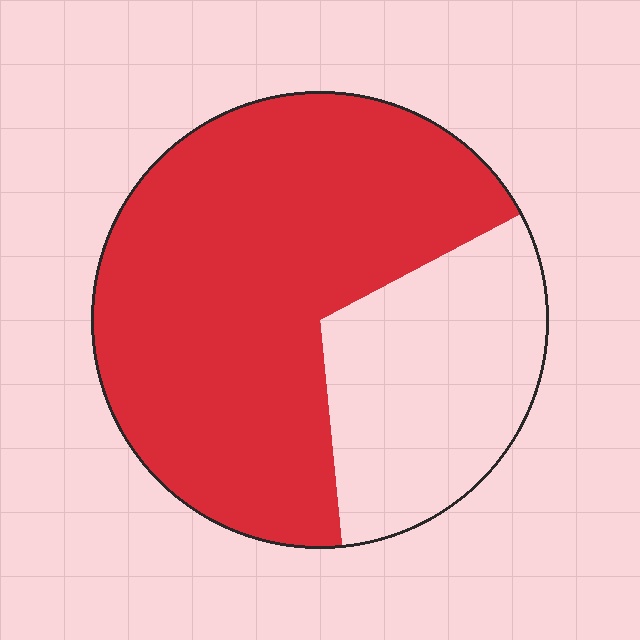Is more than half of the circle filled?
Yes.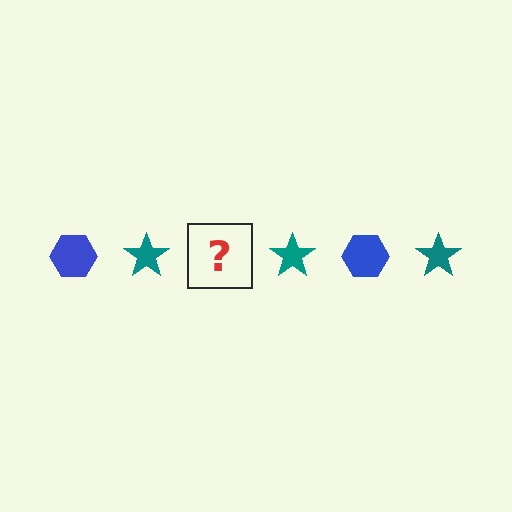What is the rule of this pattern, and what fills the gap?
The rule is that the pattern alternates between blue hexagon and teal star. The gap should be filled with a blue hexagon.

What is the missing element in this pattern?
The missing element is a blue hexagon.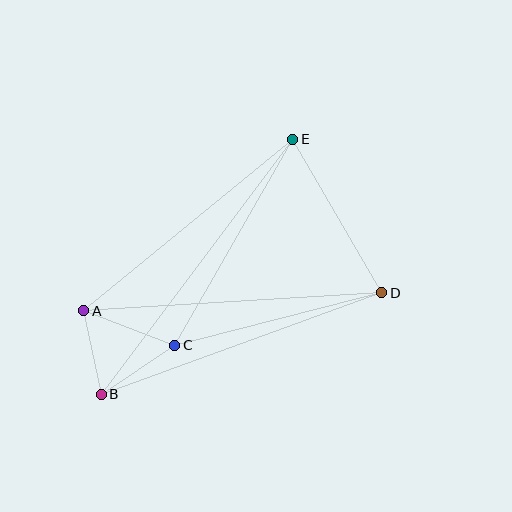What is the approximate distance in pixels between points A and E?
The distance between A and E is approximately 271 pixels.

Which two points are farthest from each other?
Points B and E are farthest from each other.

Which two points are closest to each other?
Points A and B are closest to each other.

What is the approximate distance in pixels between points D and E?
The distance between D and E is approximately 177 pixels.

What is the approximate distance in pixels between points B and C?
The distance between B and C is approximately 88 pixels.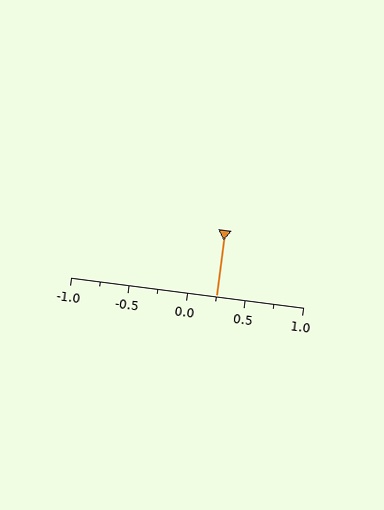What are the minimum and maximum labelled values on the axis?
The axis runs from -1.0 to 1.0.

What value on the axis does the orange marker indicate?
The marker indicates approximately 0.25.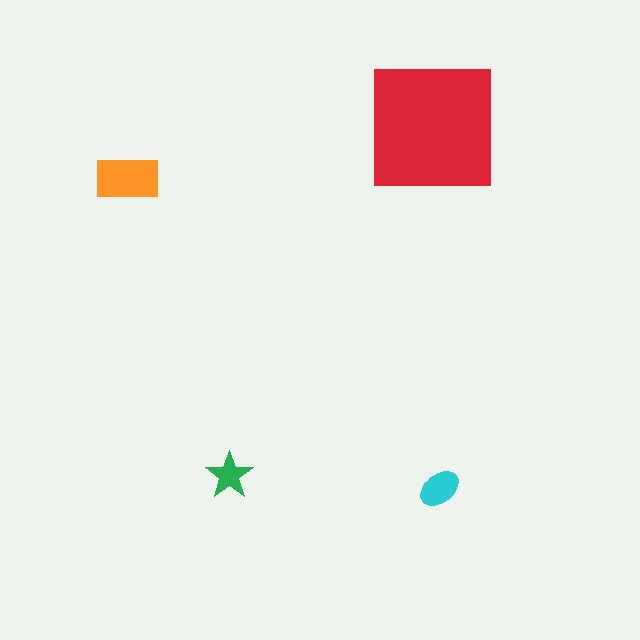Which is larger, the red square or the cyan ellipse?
The red square.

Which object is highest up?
The red square is topmost.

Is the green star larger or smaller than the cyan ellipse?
Smaller.